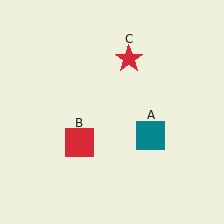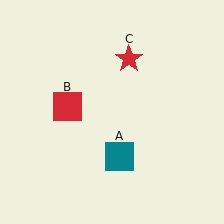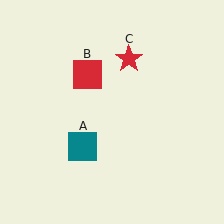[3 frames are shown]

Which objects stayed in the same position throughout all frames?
Red star (object C) remained stationary.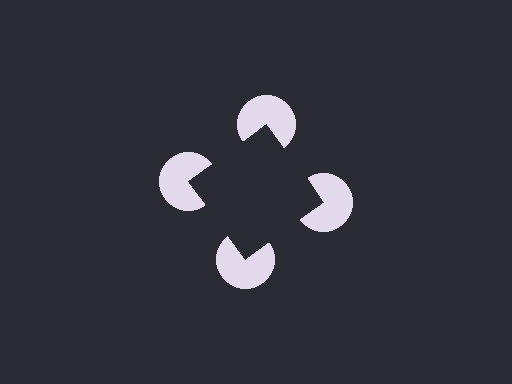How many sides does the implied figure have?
4 sides.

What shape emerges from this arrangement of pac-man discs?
An illusory square — its edges are inferred from the aligned wedge cuts in the pac-man discs, not physically drawn.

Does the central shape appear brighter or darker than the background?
It typically appears slightly darker than the background, even though no actual brightness change is drawn.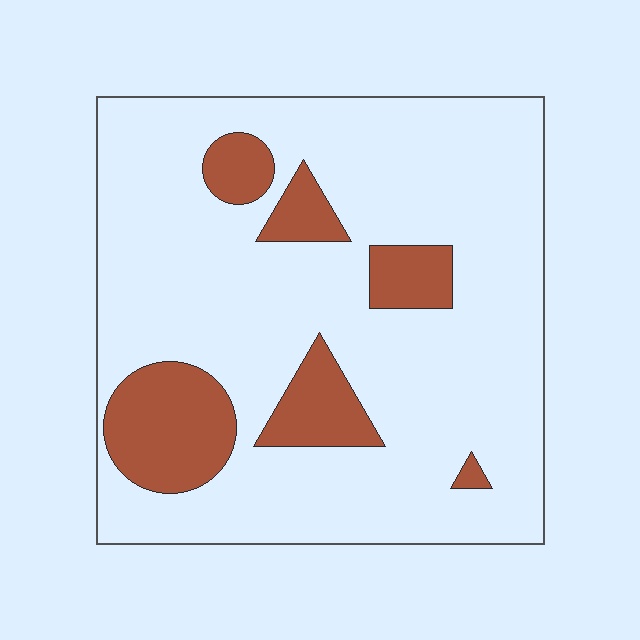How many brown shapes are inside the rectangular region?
6.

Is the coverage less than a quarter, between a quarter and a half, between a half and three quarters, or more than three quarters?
Less than a quarter.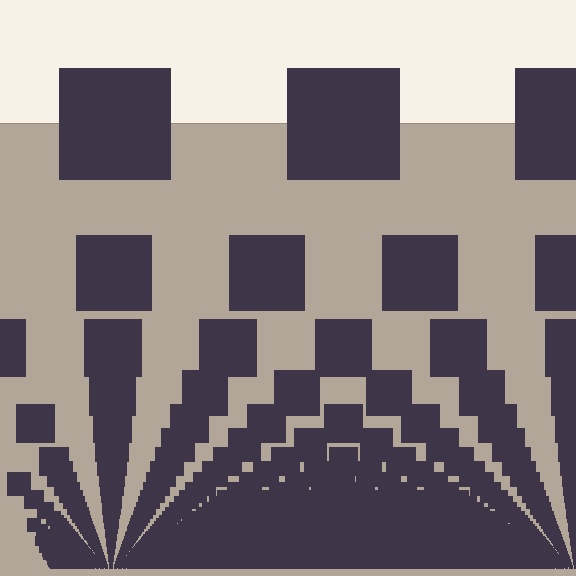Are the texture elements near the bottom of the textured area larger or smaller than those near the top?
Smaller. The gradient is inverted — elements near the bottom are smaller and denser.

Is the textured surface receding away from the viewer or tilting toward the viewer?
The surface appears to tilt toward the viewer. Texture elements get larger and sparser toward the top.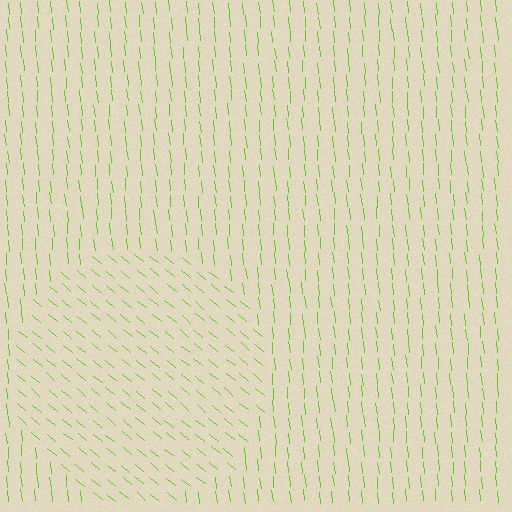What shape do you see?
I see a circle.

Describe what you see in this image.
The image is filled with small lime line segments. A circle region in the image has lines oriented differently from the surrounding lines, creating a visible texture boundary.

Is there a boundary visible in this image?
Yes, there is a texture boundary formed by a change in line orientation.